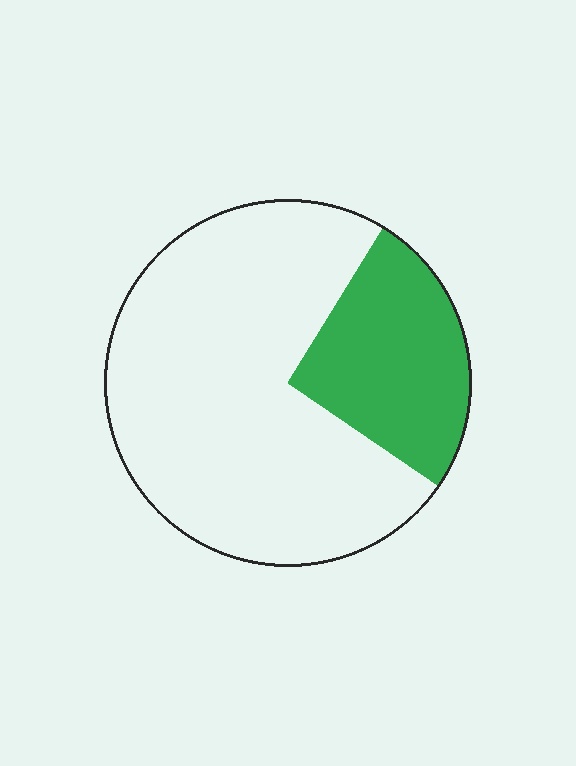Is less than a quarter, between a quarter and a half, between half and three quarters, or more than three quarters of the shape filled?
Between a quarter and a half.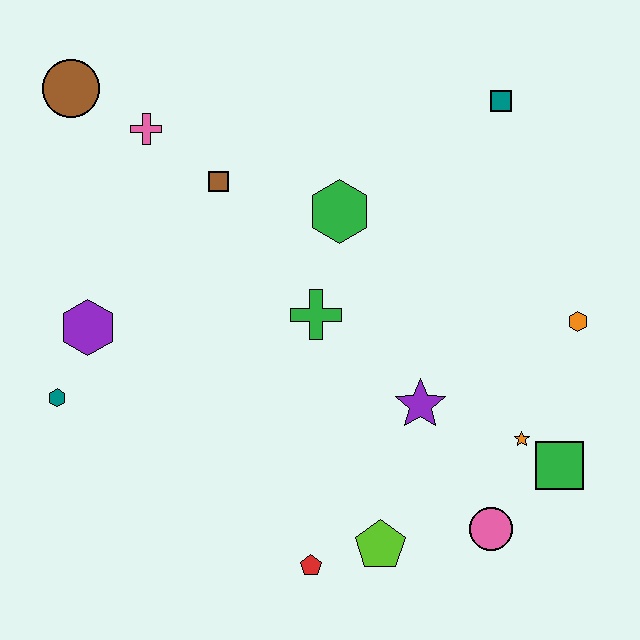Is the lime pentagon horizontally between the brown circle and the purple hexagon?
No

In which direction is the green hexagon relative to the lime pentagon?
The green hexagon is above the lime pentagon.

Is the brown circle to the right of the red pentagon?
No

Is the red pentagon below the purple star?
Yes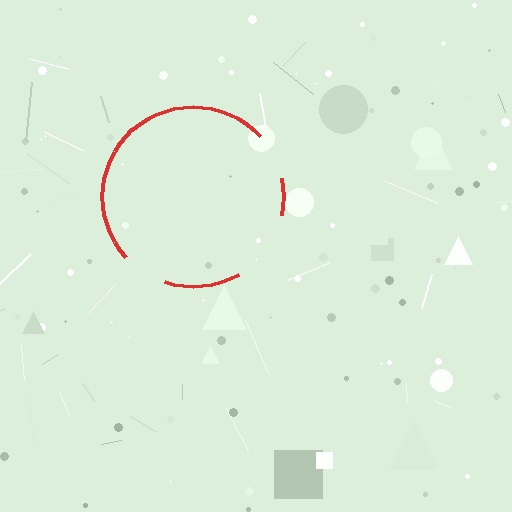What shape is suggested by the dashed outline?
The dashed outline suggests a circle.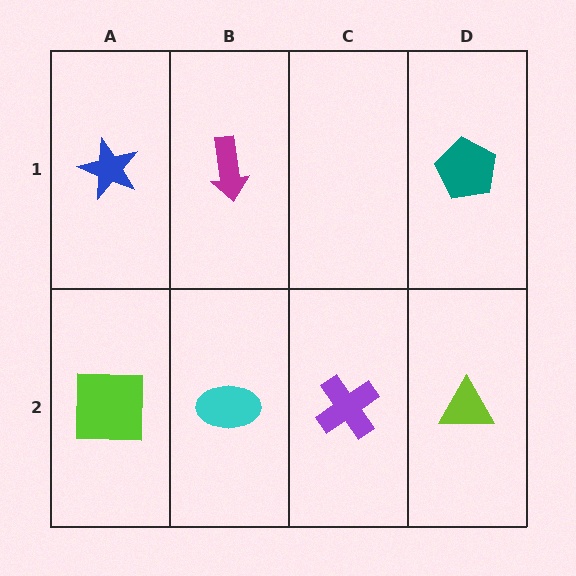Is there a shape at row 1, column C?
No, that cell is empty.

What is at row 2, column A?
A lime square.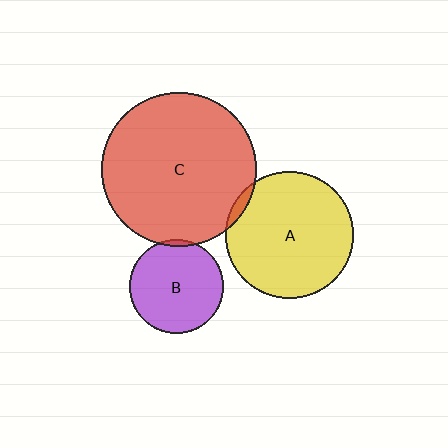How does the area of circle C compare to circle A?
Approximately 1.5 times.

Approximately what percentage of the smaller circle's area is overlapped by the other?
Approximately 5%.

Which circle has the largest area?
Circle C (red).